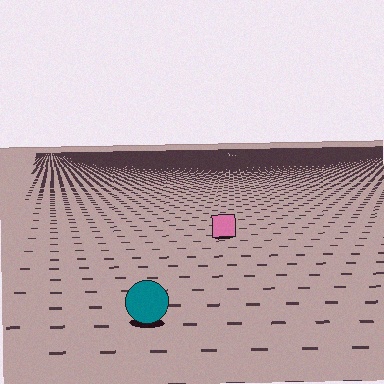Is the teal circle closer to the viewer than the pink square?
Yes. The teal circle is closer — you can tell from the texture gradient: the ground texture is coarser near it.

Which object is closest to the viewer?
The teal circle is closest. The texture marks near it are larger and more spread out.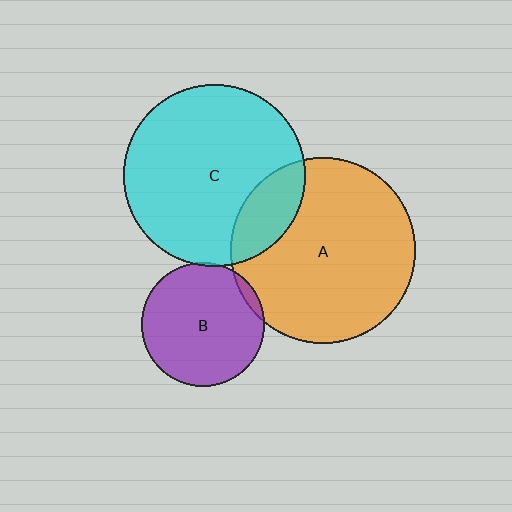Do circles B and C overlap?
Yes.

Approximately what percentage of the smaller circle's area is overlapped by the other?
Approximately 5%.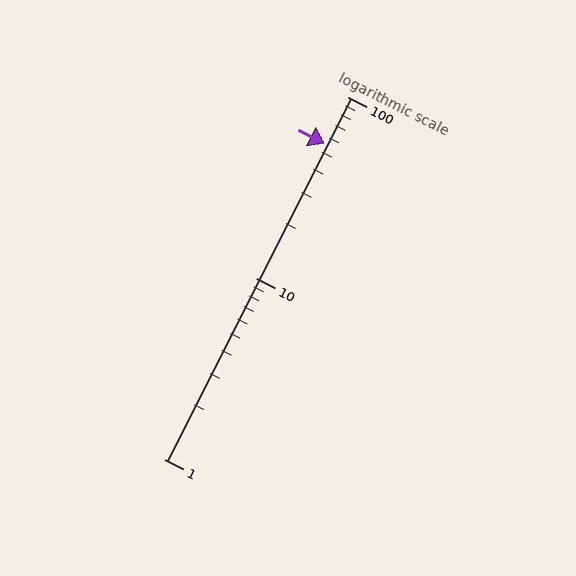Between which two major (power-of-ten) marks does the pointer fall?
The pointer is between 10 and 100.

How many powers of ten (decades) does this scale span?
The scale spans 2 decades, from 1 to 100.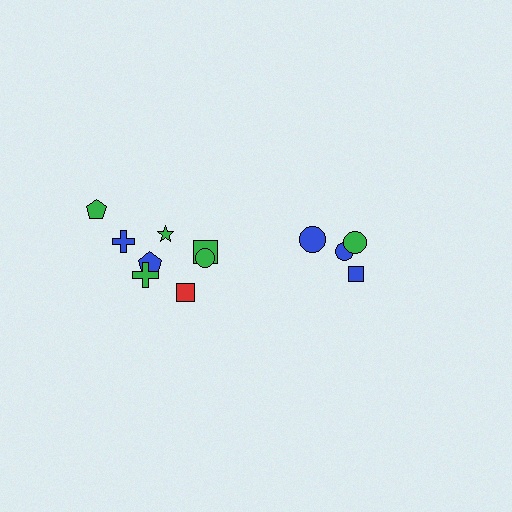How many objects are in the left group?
There are 8 objects.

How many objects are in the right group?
There are 4 objects.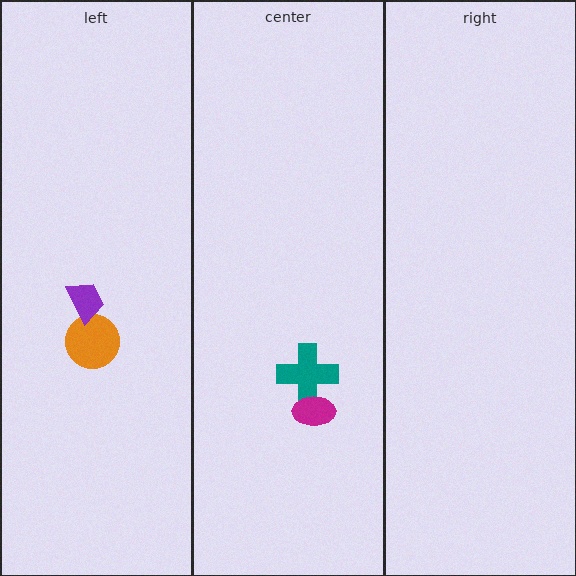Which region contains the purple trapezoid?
The left region.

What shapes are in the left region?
The orange circle, the purple trapezoid.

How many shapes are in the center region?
2.